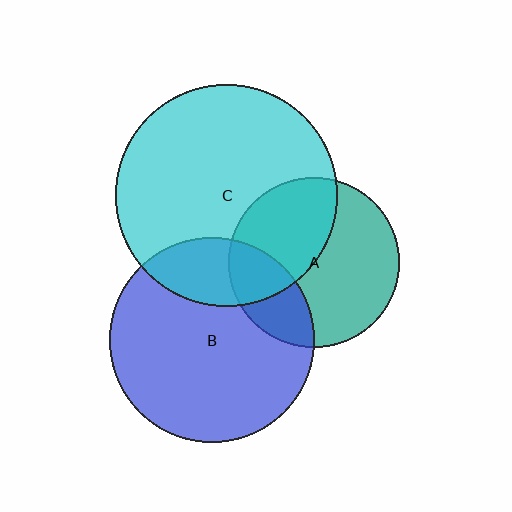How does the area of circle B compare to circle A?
Approximately 1.5 times.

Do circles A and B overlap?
Yes.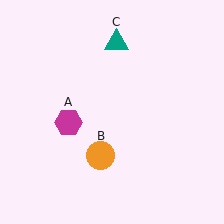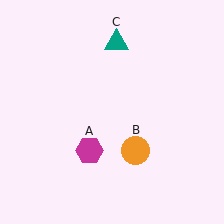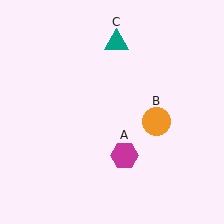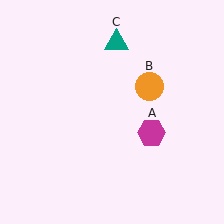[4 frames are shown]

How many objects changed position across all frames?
2 objects changed position: magenta hexagon (object A), orange circle (object B).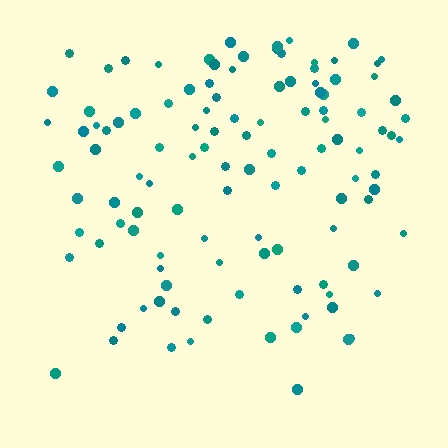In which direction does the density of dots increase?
From bottom to top, with the top side densest.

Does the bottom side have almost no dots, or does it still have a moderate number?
Still a moderate number, just noticeably fewer than the top.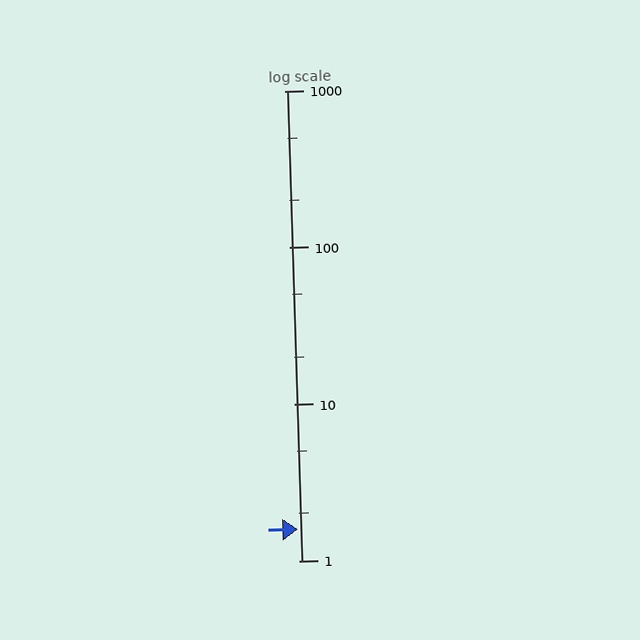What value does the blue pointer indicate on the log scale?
The pointer indicates approximately 1.6.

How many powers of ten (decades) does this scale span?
The scale spans 3 decades, from 1 to 1000.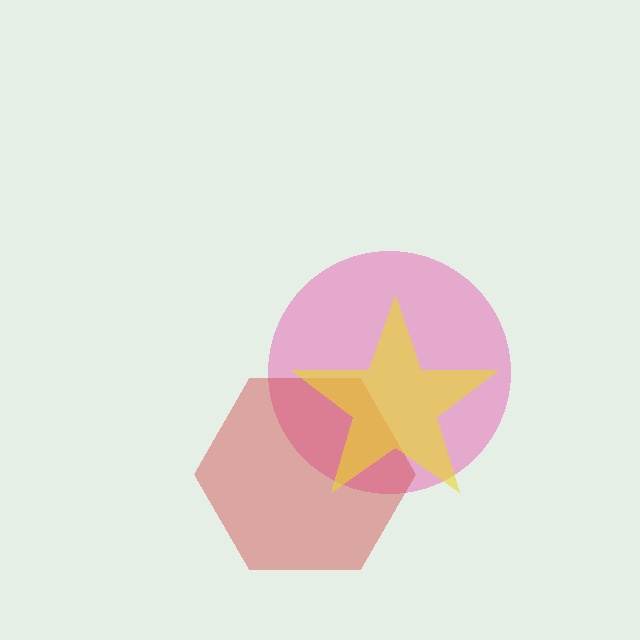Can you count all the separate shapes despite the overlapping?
Yes, there are 3 separate shapes.